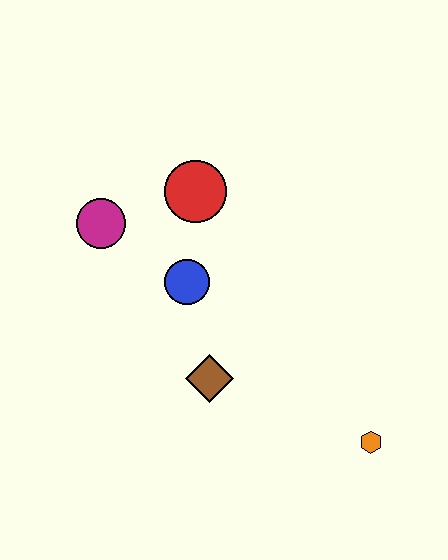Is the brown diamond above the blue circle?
No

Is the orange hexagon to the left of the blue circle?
No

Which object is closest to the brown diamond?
The blue circle is closest to the brown diamond.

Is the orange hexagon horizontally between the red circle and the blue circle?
No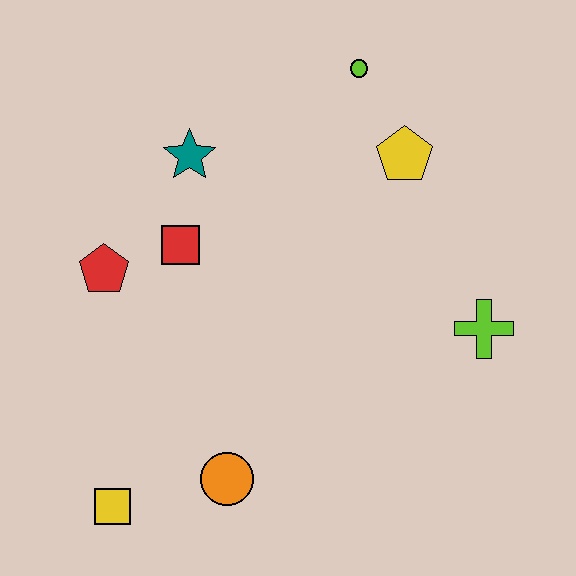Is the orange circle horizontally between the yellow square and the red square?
No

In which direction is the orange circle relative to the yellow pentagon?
The orange circle is below the yellow pentagon.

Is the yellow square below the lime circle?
Yes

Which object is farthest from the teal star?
The yellow square is farthest from the teal star.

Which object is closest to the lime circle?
The yellow pentagon is closest to the lime circle.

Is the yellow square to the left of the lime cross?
Yes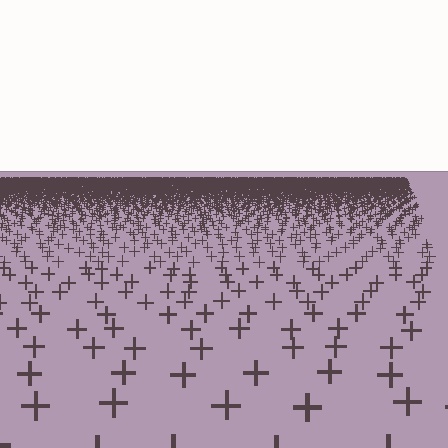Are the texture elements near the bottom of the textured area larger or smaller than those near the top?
Larger. Near the bottom, elements are closer to the viewer and appear at a bigger on-screen size.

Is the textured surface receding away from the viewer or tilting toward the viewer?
The surface is receding away from the viewer. Texture elements get smaller and denser toward the top.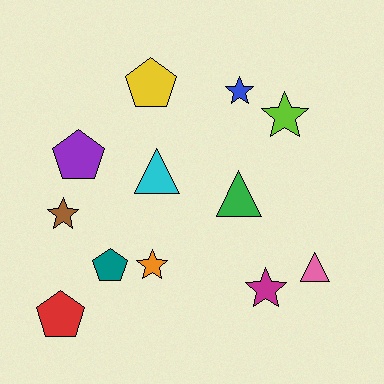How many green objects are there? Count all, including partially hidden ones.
There is 1 green object.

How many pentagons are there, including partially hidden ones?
There are 4 pentagons.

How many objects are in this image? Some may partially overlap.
There are 12 objects.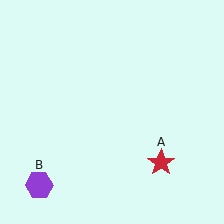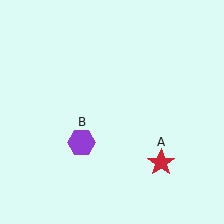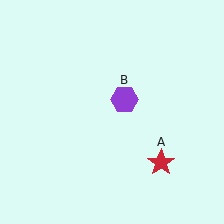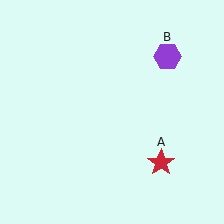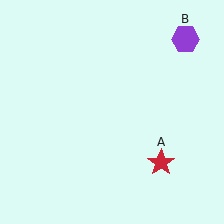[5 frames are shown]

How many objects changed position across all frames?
1 object changed position: purple hexagon (object B).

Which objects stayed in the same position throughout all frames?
Red star (object A) remained stationary.